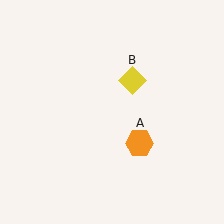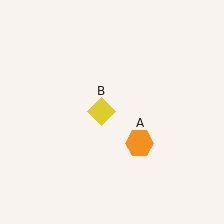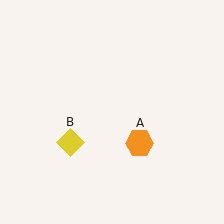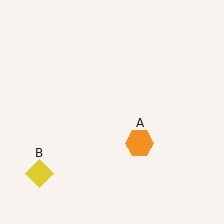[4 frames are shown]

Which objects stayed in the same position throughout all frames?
Orange hexagon (object A) remained stationary.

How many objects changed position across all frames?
1 object changed position: yellow diamond (object B).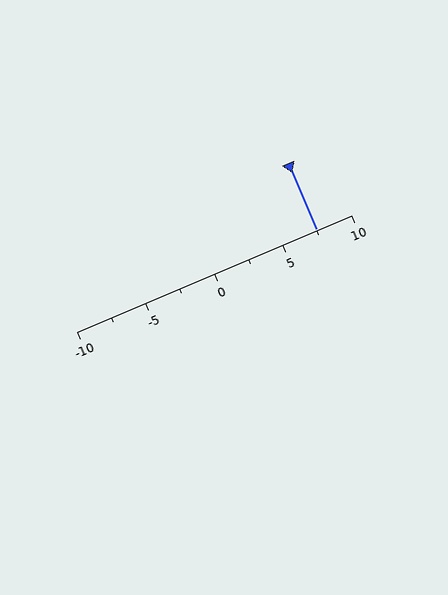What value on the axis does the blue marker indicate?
The marker indicates approximately 7.5.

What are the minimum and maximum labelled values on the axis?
The axis runs from -10 to 10.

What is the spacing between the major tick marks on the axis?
The major ticks are spaced 5 apart.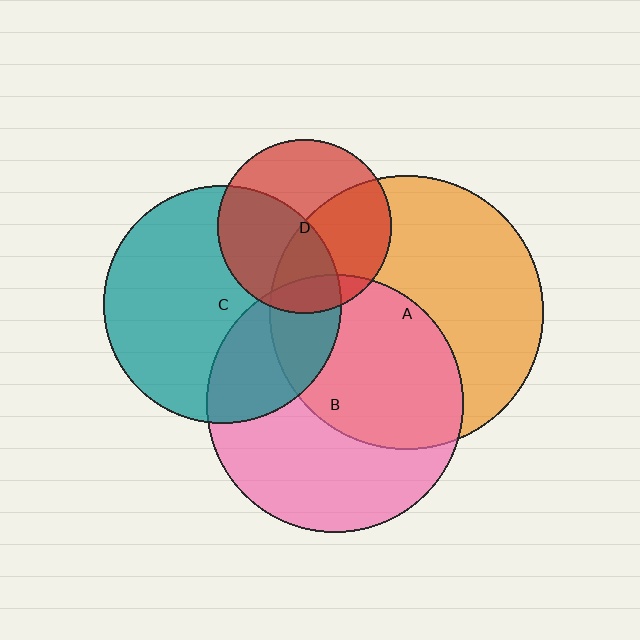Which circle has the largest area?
Circle A (orange).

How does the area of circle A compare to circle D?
Approximately 2.5 times.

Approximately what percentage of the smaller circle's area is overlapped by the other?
Approximately 20%.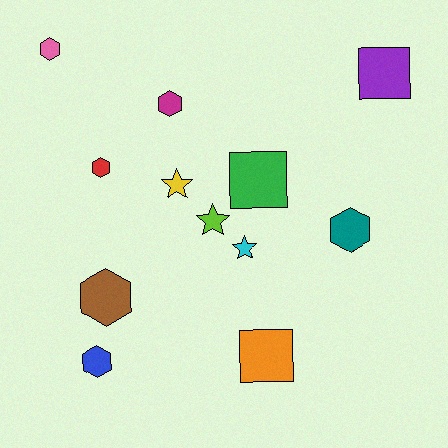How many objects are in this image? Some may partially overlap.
There are 12 objects.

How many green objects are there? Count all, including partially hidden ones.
There is 1 green object.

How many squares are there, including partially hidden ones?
There are 3 squares.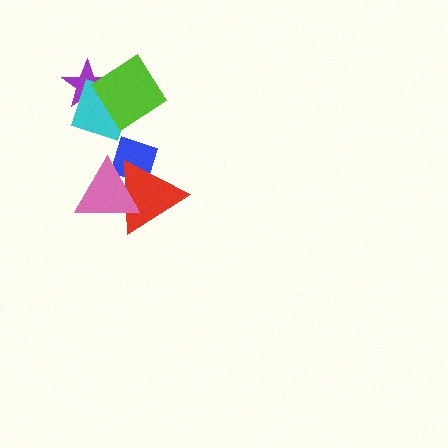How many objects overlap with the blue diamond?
2 objects overlap with the blue diamond.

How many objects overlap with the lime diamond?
2 objects overlap with the lime diamond.